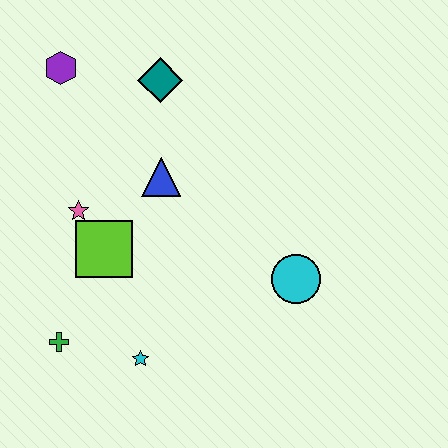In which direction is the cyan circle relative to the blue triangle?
The cyan circle is to the right of the blue triangle.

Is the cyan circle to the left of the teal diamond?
No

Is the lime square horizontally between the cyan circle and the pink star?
Yes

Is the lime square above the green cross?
Yes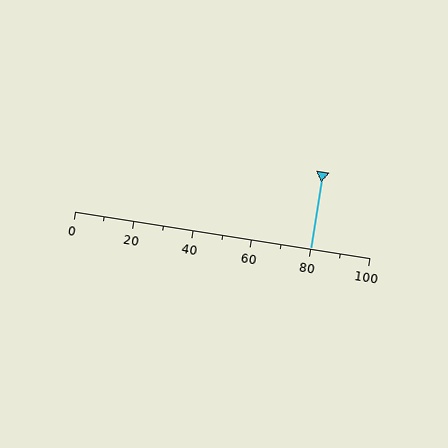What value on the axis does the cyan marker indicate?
The marker indicates approximately 80.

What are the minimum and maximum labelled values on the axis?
The axis runs from 0 to 100.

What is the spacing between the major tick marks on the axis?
The major ticks are spaced 20 apart.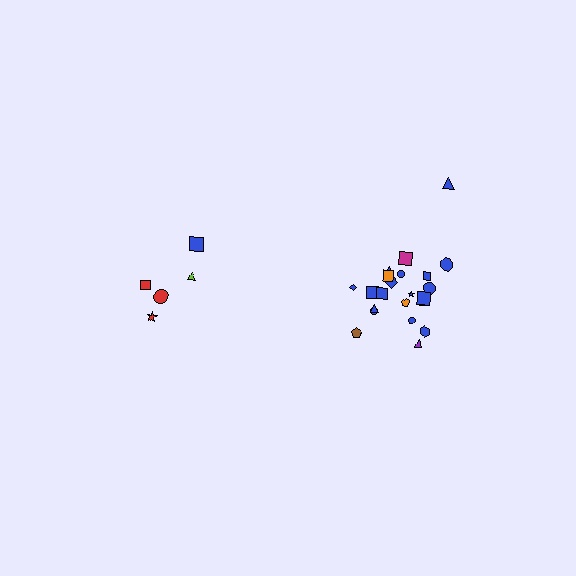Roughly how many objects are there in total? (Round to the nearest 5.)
Roughly 25 objects in total.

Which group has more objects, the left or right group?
The right group.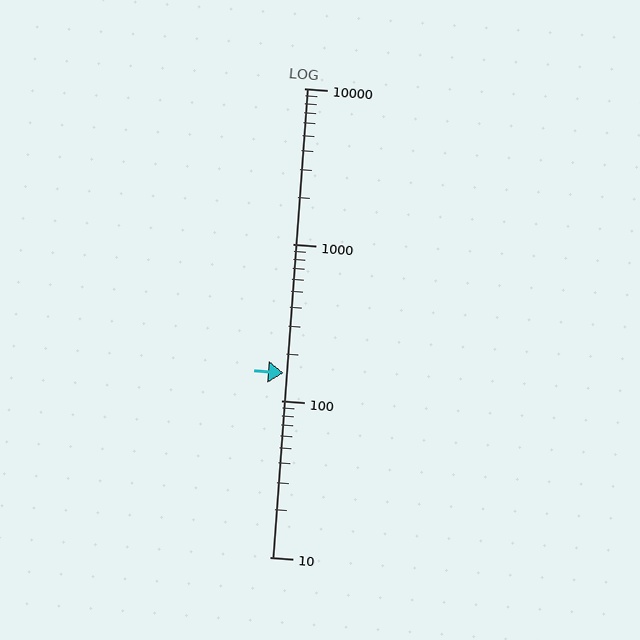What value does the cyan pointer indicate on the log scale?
The pointer indicates approximately 150.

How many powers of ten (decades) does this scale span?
The scale spans 3 decades, from 10 to 10000.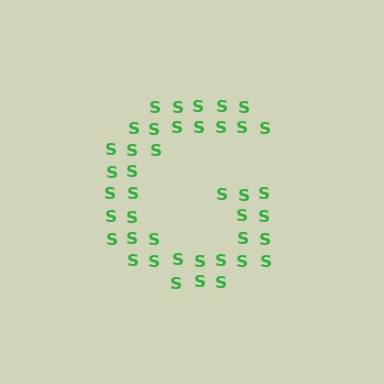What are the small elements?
The small elements are letter S's.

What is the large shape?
The large shape is the letter G.